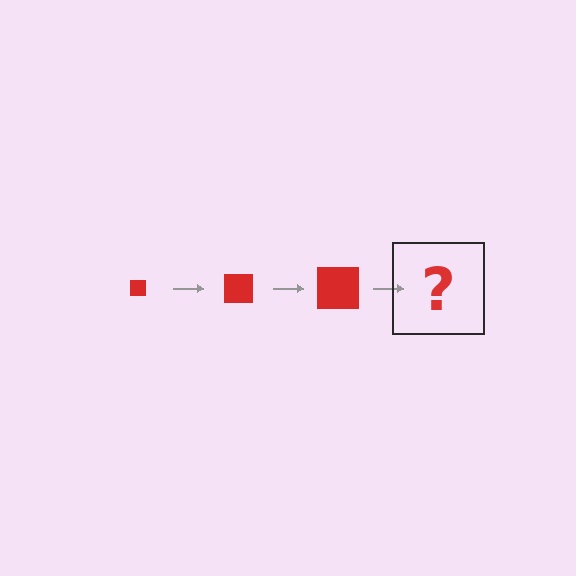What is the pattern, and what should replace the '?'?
The pattern is that the square gets progressively larger each step. The '?' should be a red square, larger than the previous one.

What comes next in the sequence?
The next element should be a red square, larger than the previous one.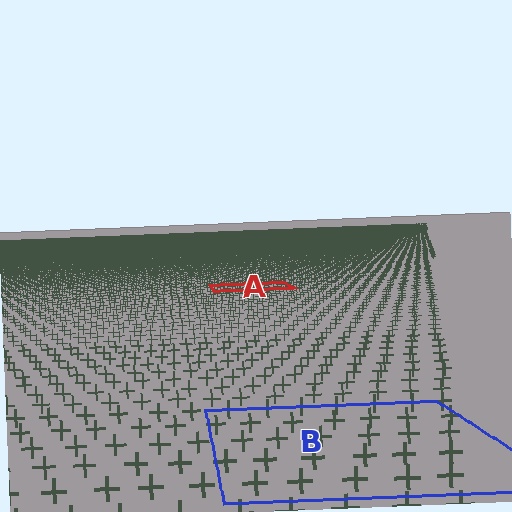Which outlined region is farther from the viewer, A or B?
Region A is farther from the viewer — the texture elements inside it appear smaller and more densely packed.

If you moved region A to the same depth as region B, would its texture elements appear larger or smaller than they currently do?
They would appear larger. At a closer depth, the same texture elements are projected at a bigger on-screen size.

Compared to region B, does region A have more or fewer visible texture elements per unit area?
Region A has more texture elements per unit area — they are packed more densely because it is farther away.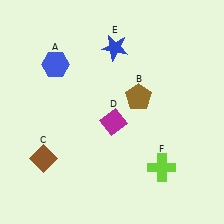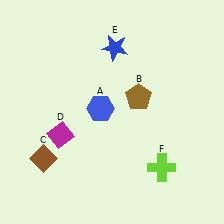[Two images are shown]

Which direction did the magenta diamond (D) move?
The magenta diamond (D) moved left.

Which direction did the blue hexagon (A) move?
The blue hexagon (A) moved right.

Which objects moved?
The objects that moved are: the blue hexagon (A), the magenta diamond (D).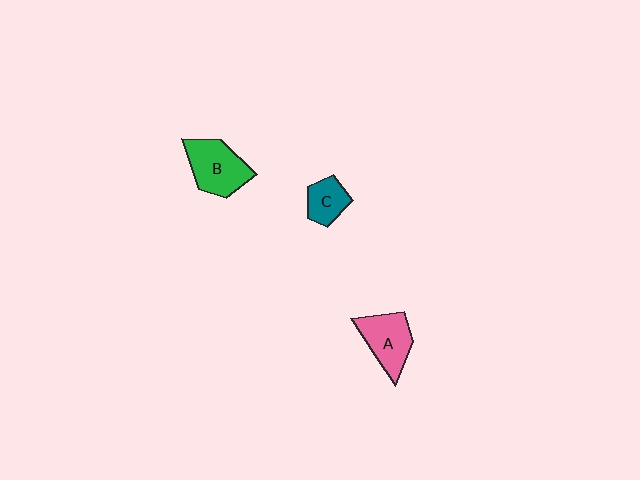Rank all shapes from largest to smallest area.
From largest to smallest: B (green), A (pink), C (teal).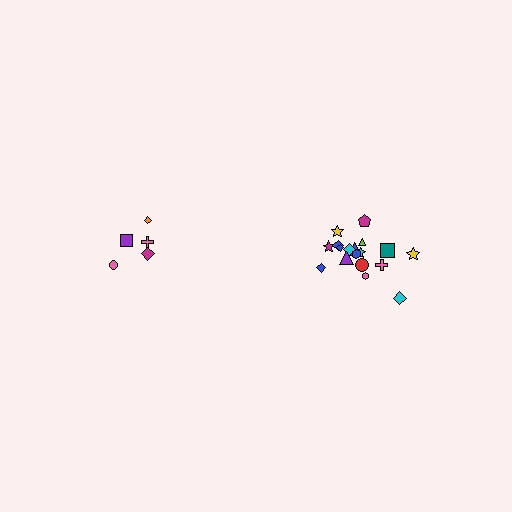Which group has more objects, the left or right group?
The right group.